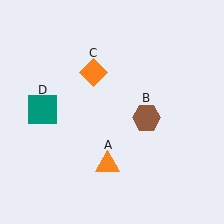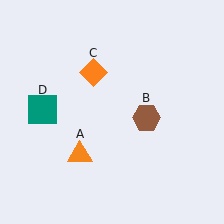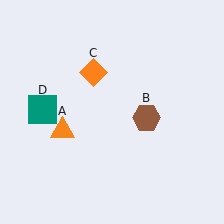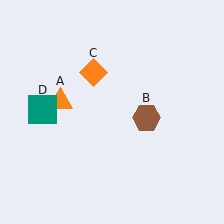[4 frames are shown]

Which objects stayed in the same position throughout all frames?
Brown hexagon (object B) and orange diamond (object C) and teal square (object D) remained stationary.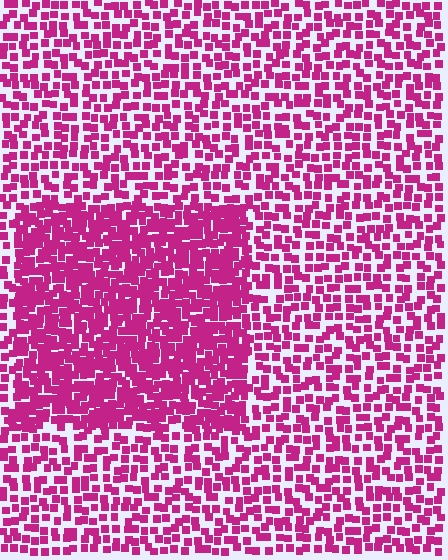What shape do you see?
I see a rectangle.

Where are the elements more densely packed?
The elements are more densely packed inside the rectangle boundary.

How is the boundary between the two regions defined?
The boundary is defined by a change in element density (approximately 1.9x ratio). All elements are the same color, size, and shape.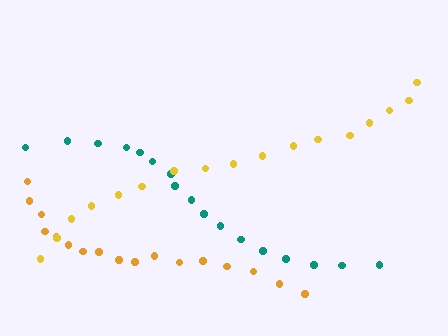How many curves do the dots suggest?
There are 3 distinct paths.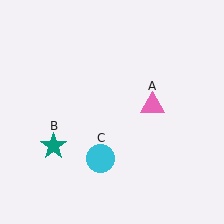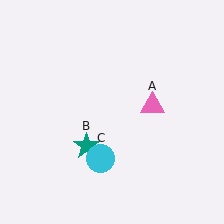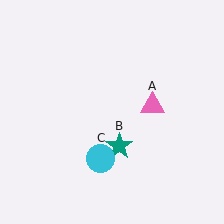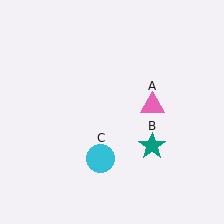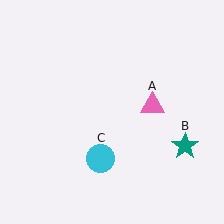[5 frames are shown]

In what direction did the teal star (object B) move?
The teal star (object B) moved right.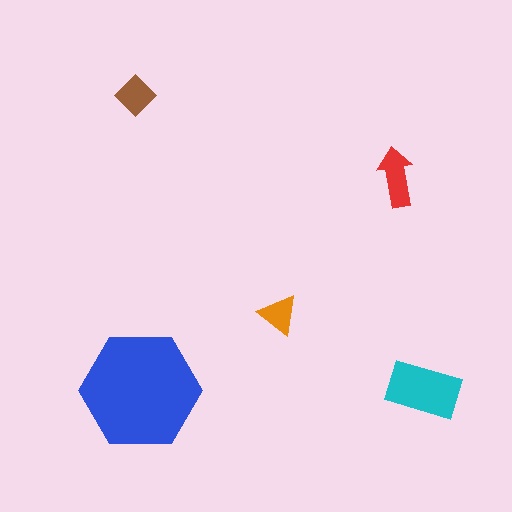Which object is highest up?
The brown diamond is topmost.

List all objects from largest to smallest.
The blue hexagon, the cyan rectangle, the red arrow, the brown diamond, the orange triangle.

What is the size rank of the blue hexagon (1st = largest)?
1st.